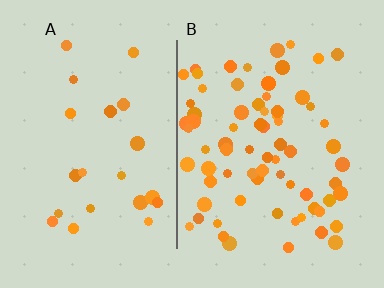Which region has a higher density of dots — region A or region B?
B (the right).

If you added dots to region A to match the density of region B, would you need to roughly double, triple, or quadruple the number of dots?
Approximately triple.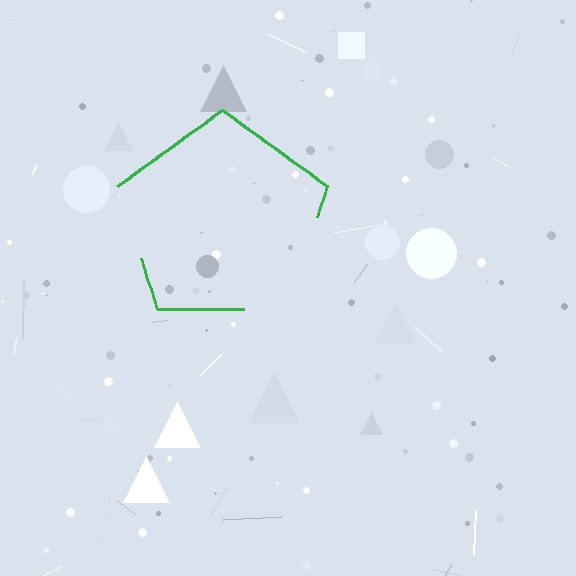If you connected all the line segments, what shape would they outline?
They would outline a pentagon.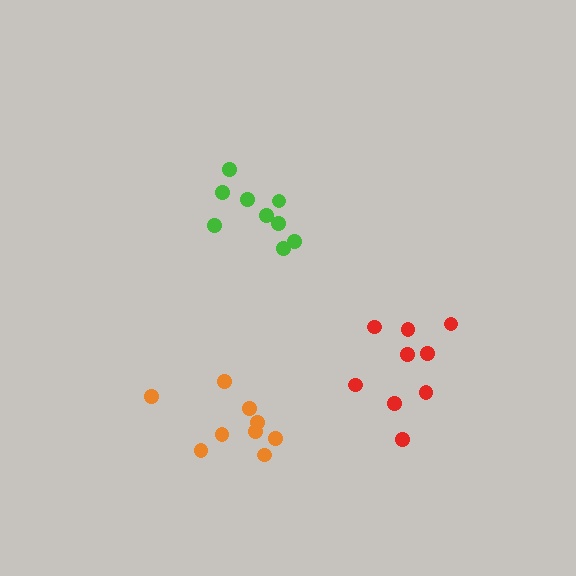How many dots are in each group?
Group 1: 9 dots, Group 2: 9 dots, Group 3: 9 dots (27 total).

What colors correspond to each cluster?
The clusters are colored: orange, green, red.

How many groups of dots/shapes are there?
There are 3 groups.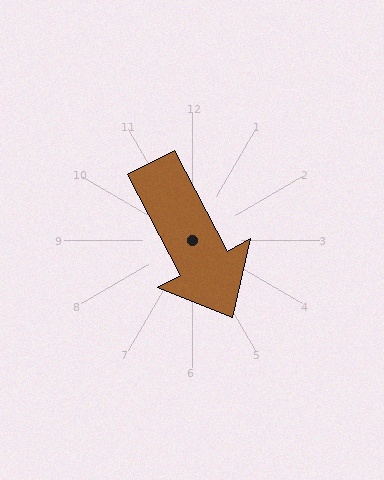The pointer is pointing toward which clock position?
Roughly 5 o'clock.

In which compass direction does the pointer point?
Southeast.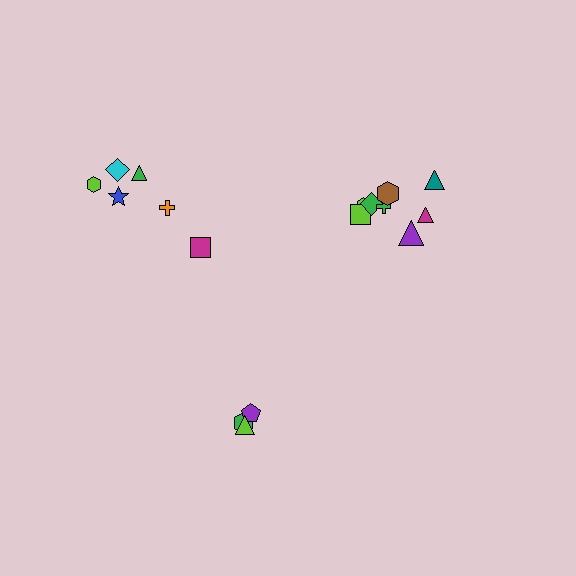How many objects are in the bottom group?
There are 3 objects.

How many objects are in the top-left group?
There are 6 objects.